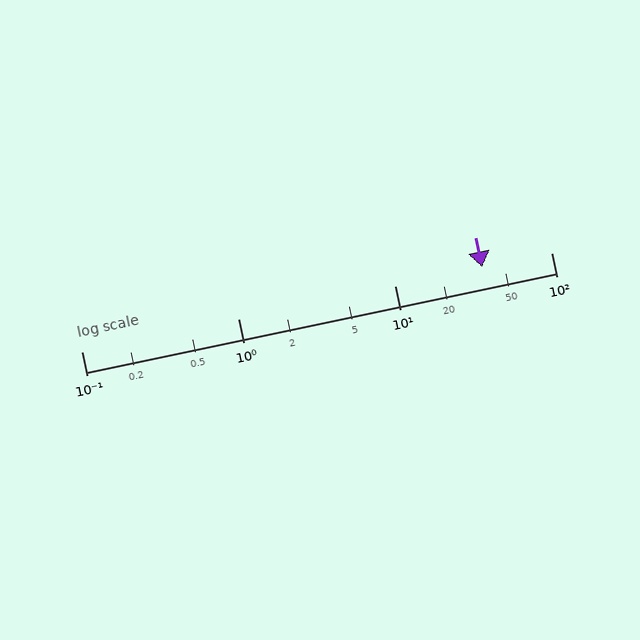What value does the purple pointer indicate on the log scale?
The pointer indicates approximately 36.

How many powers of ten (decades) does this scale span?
The scale spans 3 decades, from 0.1 to 100.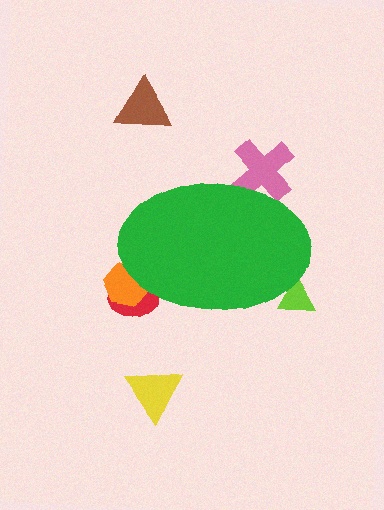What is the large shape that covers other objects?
A green ellipse.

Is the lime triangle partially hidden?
Yes, the lime triangle is partially hidden behind the green ellipse.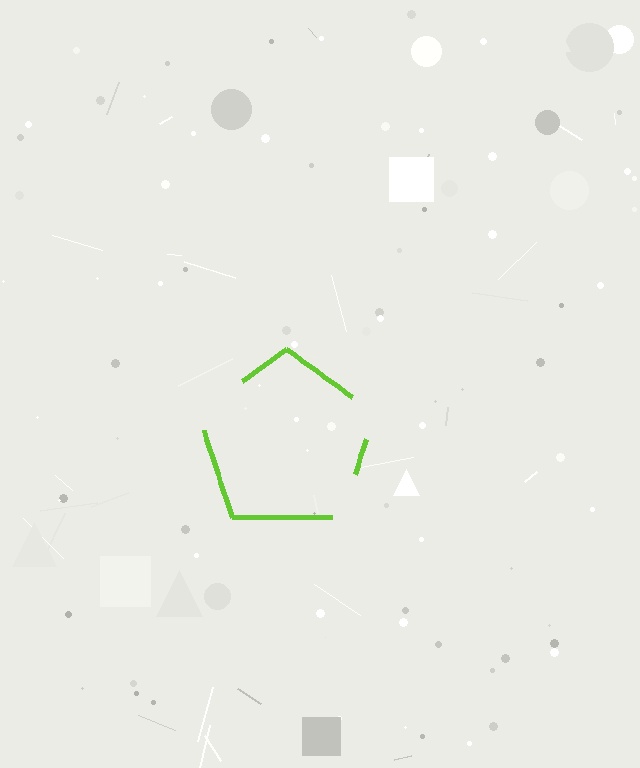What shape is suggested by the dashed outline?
The dashed outline suggests a pentagon.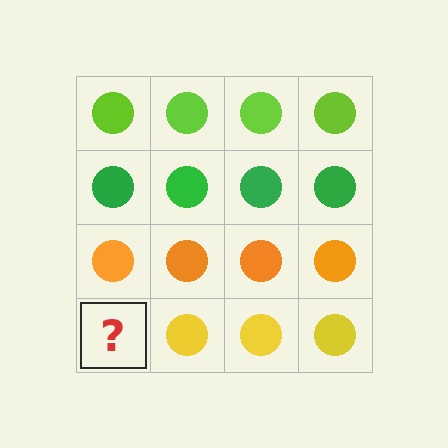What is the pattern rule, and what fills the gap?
The rule is that each row has a consistent color. The gap should be filled with a yellow circle.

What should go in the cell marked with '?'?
The missing cell should contain a yellow circle.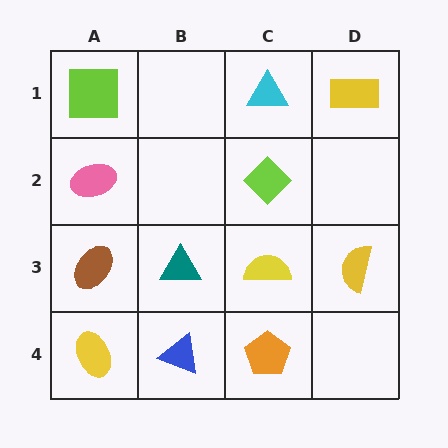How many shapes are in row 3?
4 shapes.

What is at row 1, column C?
A cyan triangle.